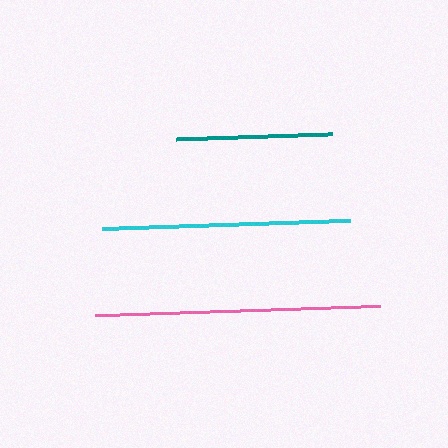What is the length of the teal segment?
The teal segment is approximately 156 pixels long.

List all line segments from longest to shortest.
From longest to shortest: pink, cyan, teal.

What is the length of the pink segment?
The pink segment is approximately 285 pixels long.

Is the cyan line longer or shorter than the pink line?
The pink line is longer than the cyan line.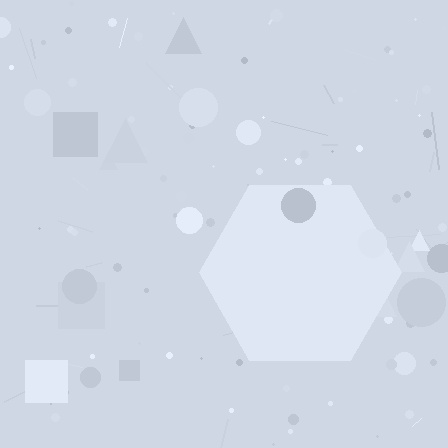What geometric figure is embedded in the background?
A hexagon is embedded in the background.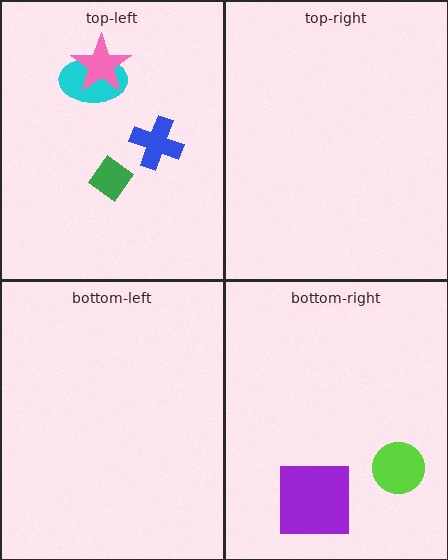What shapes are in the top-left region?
The blue cross, the green diamond, the cyan ellipse, the pink star.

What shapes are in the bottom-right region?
The purple square, the lime circle.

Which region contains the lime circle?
The bottom-right region.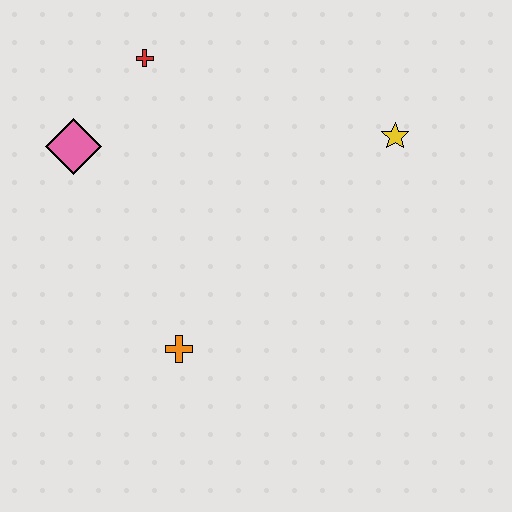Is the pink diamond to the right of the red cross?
No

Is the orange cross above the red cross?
No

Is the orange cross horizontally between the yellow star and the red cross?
Yes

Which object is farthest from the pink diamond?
The yellow star is farthest from the pink diamond.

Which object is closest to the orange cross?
The pink diamond is closest to the orange cross.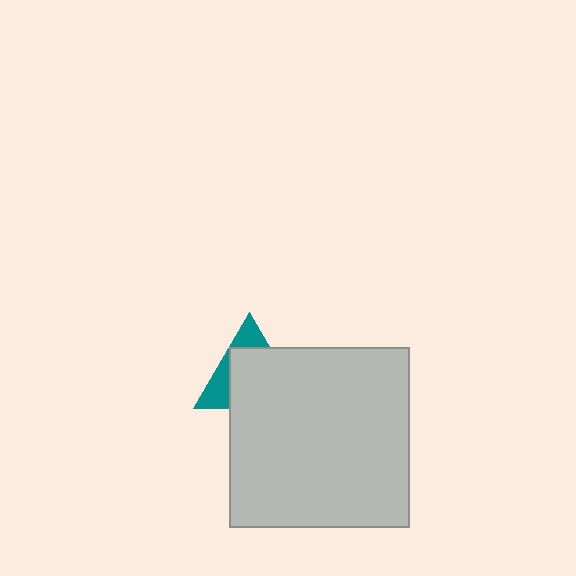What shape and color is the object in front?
The object in front is a light gray square.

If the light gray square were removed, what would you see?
You would see the complete teal triangle.